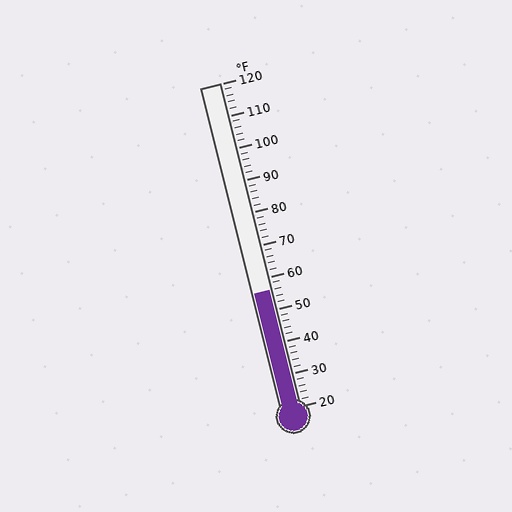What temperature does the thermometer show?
The thermometer shows approximately 56°F.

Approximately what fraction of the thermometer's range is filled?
The thermometer is filled to approximately 35% of its range.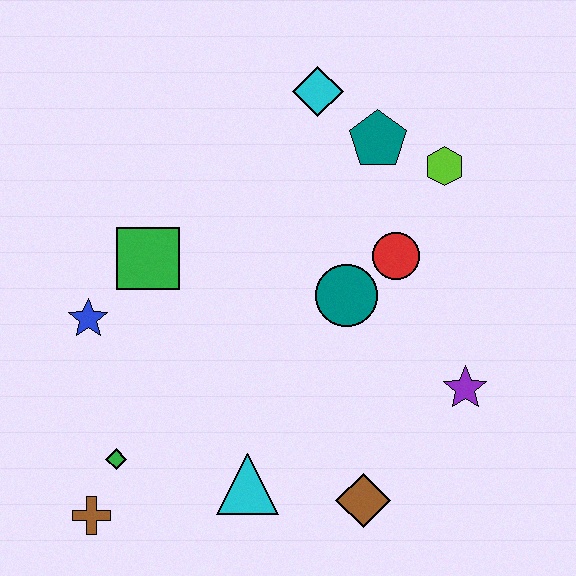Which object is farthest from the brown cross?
The lime hexagon is farthest from the brown cross.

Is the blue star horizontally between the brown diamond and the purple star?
No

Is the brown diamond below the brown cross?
No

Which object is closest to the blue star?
The green square is closest to the blue star.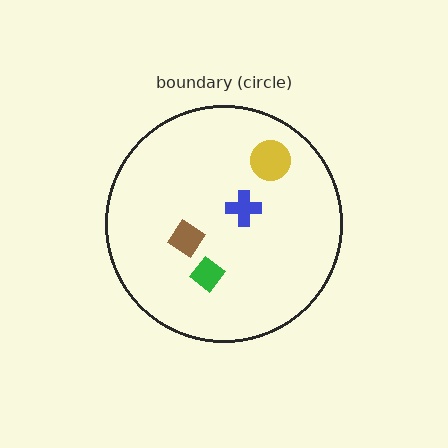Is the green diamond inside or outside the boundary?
Inside.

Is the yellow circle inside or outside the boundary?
Inside.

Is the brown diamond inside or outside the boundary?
Inside.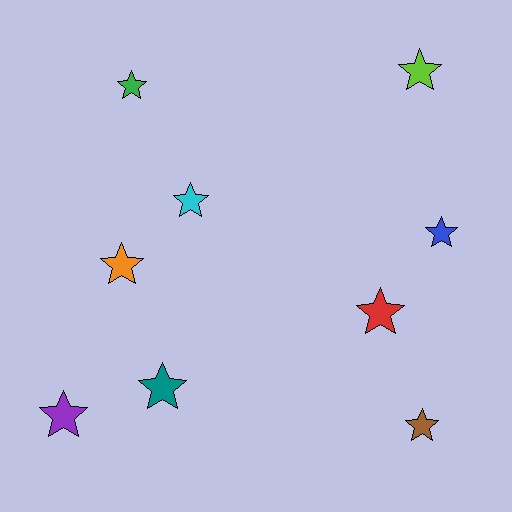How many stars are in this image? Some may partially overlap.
There are 9 stars.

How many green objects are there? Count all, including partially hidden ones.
There is 1 green object.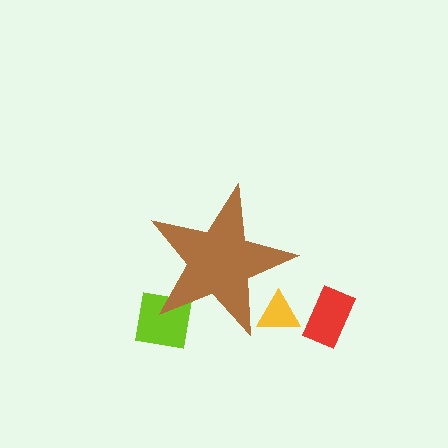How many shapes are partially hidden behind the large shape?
2 shapes are partially hidden.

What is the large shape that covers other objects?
A brown star.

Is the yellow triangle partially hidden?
Yes, the yellow triangle is partially hidden behind the brown star.